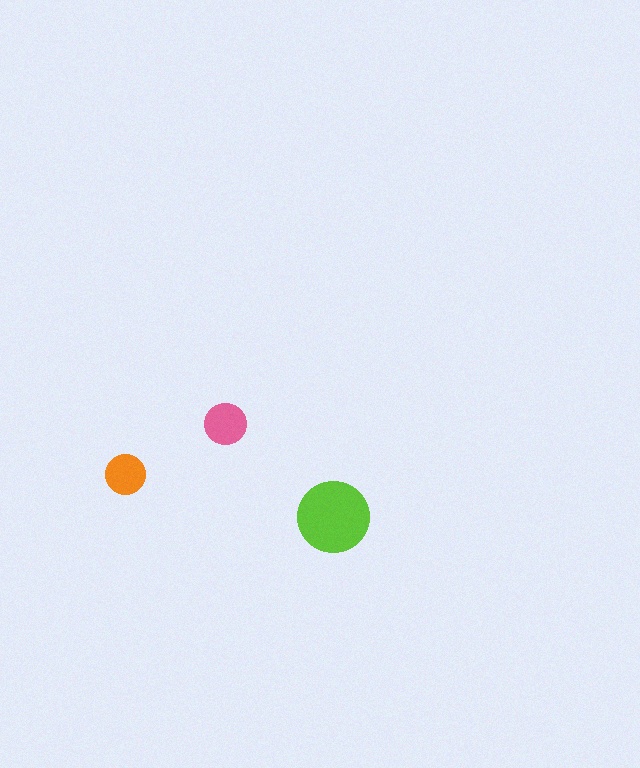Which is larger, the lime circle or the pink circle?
The lime one.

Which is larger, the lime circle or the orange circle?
The lime one.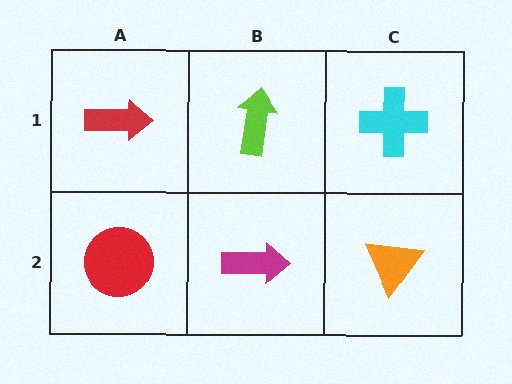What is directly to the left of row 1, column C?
A lime arrow.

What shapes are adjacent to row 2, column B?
A lime arrow (row 1, column B), a red circle (row 2, column A), an orange triangle (row 2, column C).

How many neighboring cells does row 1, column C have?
2.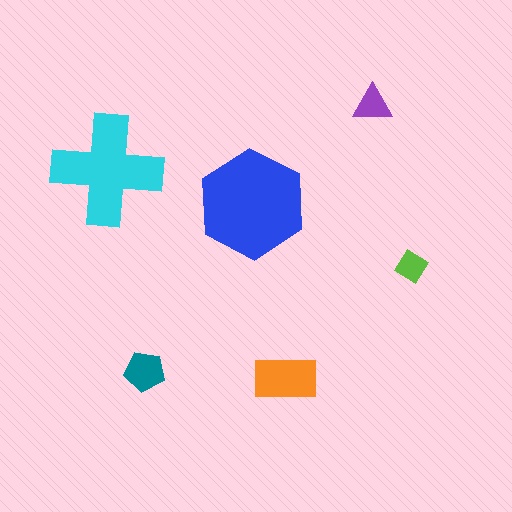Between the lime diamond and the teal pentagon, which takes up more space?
The teal pentagon.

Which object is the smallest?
The lime diamond.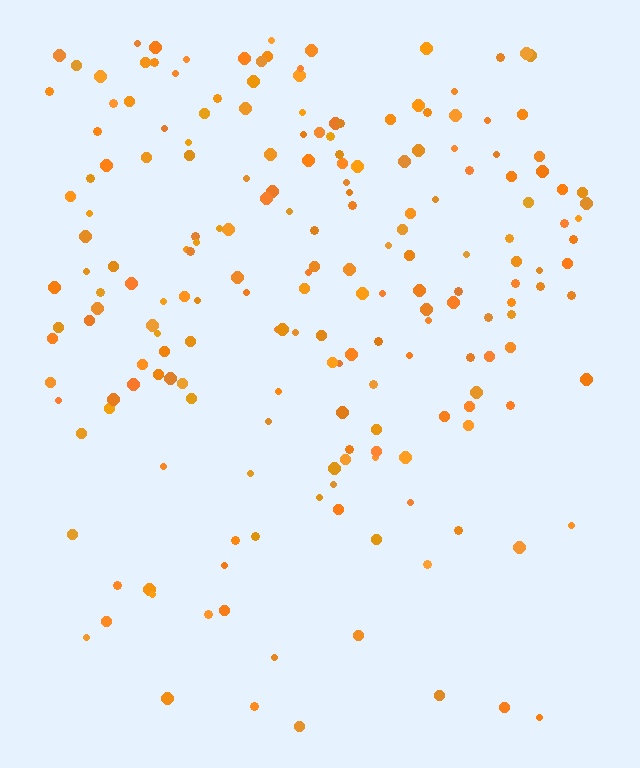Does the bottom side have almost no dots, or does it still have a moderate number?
Still a moderate number, just noticeably fewer than the top.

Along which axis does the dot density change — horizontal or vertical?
Vertical.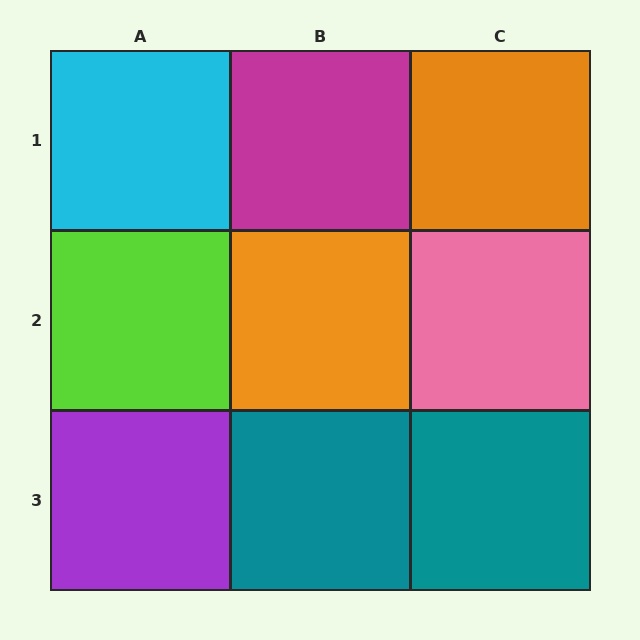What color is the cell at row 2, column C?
Pink.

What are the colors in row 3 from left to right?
Purple, teal, teal.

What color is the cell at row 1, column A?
Cyan.